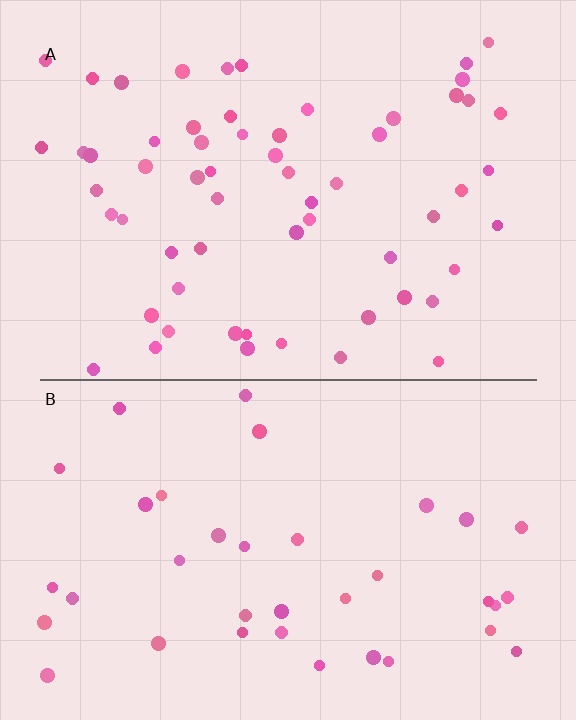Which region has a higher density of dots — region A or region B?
A (the top).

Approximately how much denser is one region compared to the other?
Approximately 1.6× — region A over region B.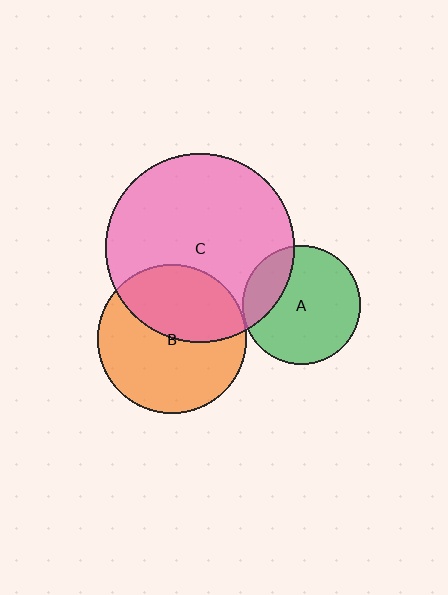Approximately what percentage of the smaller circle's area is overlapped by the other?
Approximately 40%.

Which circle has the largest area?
Circle C (pink).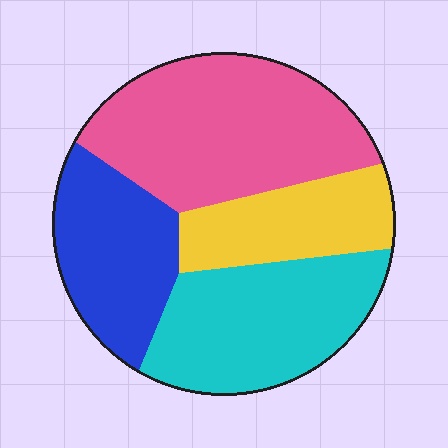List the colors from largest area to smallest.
From largest to smallest: pink, cyan, blue, yellow.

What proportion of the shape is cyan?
Cyan takes up between a quarter and a half of the shape.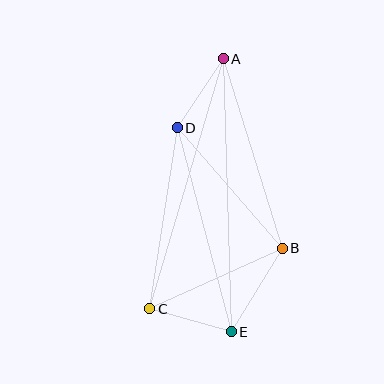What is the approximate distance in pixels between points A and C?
The distance between A and C is approximately 261 pixels.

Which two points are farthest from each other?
Points A and E are farthest from each other.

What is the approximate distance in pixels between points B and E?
The distance between B and E is approximately 98 pixels.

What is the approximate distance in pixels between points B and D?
The distance between B and D is approximately 160 pixels.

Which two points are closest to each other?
Points A and D are closest to each other.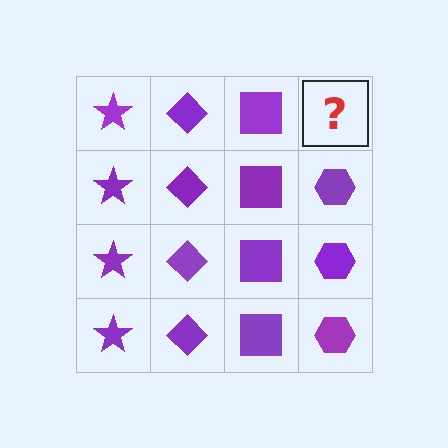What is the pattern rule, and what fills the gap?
The rule is that each column has a consistent shape. The gap should be filled with a purple hexagon.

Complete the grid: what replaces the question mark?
The question mark should be replaced with a purple hexagon.